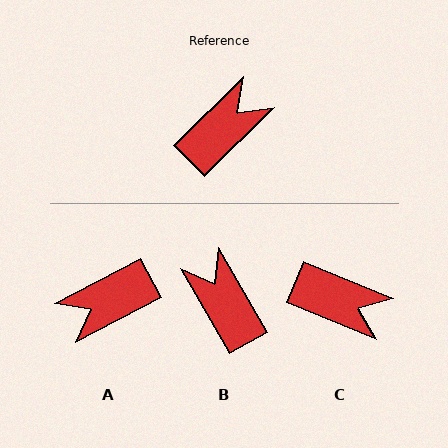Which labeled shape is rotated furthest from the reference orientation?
A, about 163 degrees away.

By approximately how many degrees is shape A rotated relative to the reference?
Approximately 163 degrees counter-clockwise.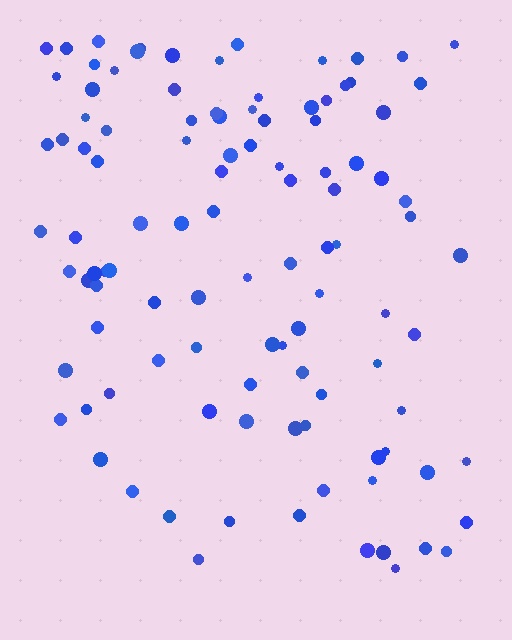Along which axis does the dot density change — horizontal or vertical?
Vertical.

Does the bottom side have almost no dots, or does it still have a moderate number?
Still a moderate number, just noticeably fewer than the top.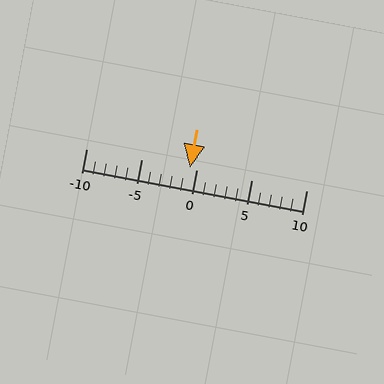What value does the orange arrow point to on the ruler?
The orange arrow points to approximately -1.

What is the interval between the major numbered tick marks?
The major tick marks are spaced 5 units apart.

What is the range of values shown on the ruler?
The ruler shows values from -10 to 10.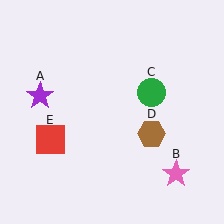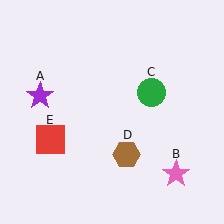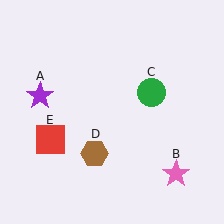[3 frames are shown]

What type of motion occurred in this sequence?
The brown hexagon (object D) rotated clockwise around the center of the scene.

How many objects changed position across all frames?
1 object changed position: brown hexagon (object D).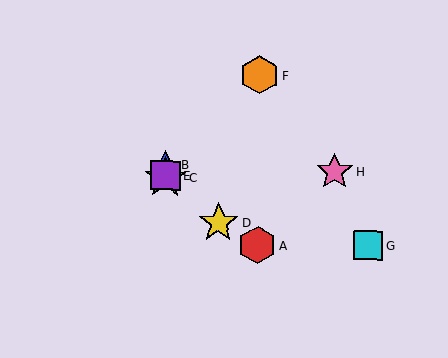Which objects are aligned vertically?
Objects B, C, E are aligned vertically.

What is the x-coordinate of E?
Object E is at x≈165.